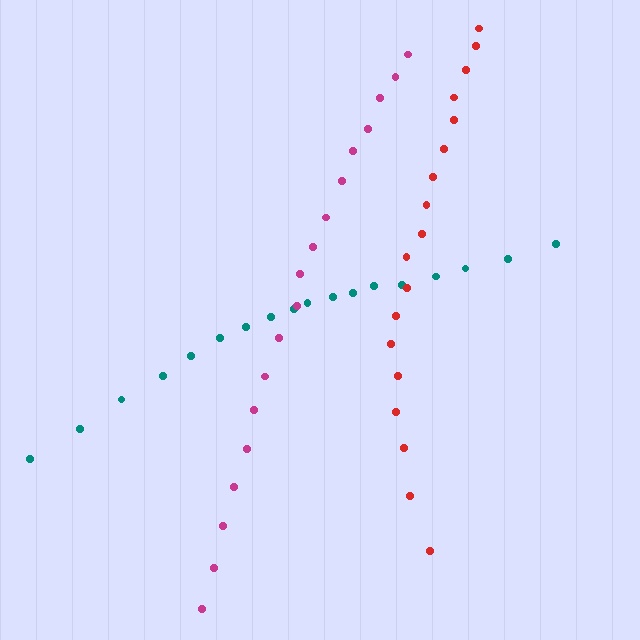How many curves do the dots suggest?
There are 3 distinct paths.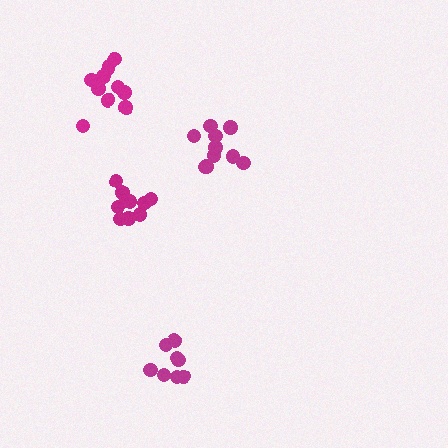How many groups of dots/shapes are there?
There are 4 groups.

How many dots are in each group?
Group 1: 10 dots, Group 2: 10 dots, Group 3: 8 dots, Group 4: 11 dots (39 total).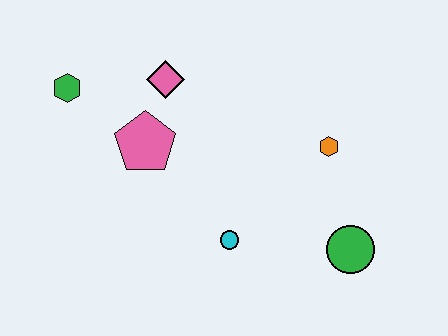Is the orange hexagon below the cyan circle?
No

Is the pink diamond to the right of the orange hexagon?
No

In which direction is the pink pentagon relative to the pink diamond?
The pink pentagon is below the pink diamond.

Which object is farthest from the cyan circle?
The green hexagon is farthest from the cyan circle.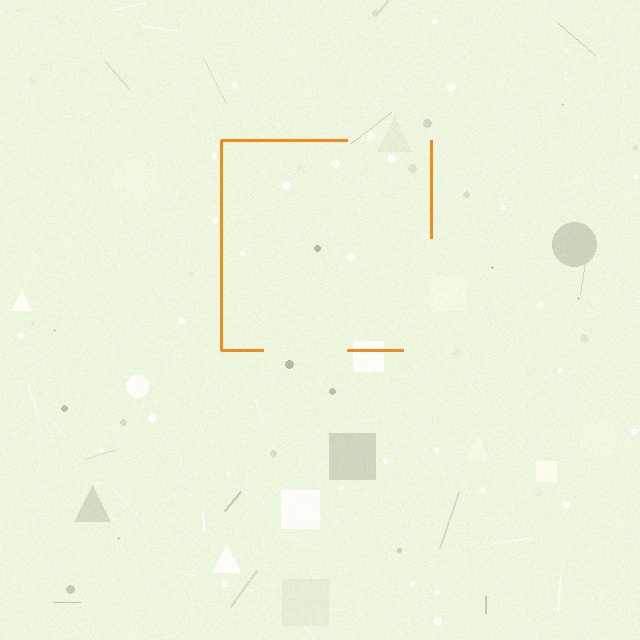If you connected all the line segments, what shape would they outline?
They would outline a square.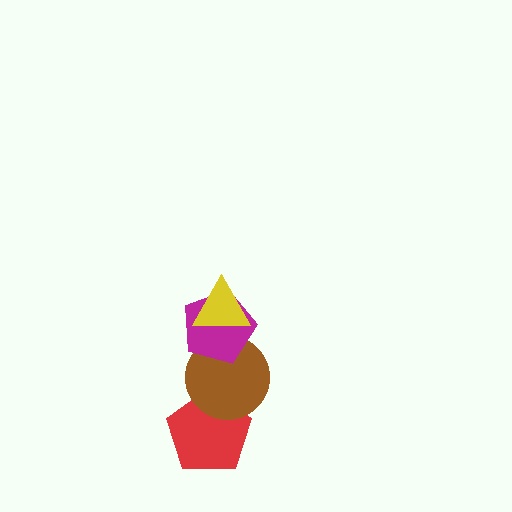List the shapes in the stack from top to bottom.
From top to bottom: the yellow triangle, the magenta pentagon, the brown circle, the red pentagon.